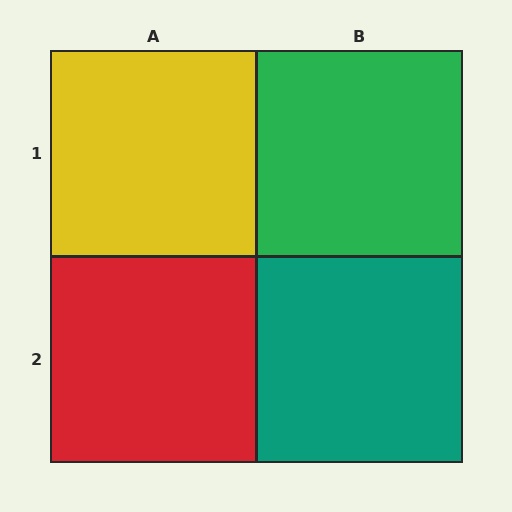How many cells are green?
1 cell is green.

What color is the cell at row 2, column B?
Teal.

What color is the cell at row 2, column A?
Red.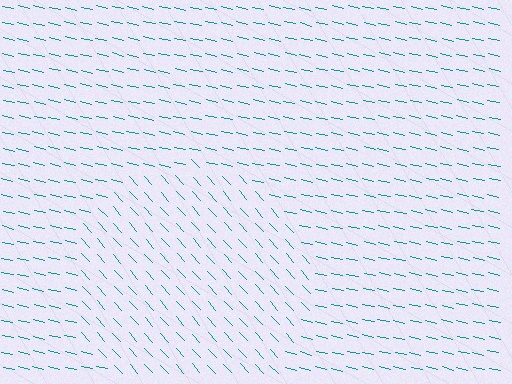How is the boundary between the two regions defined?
The boundary is defined purely by a change in line orientation (approximately 34 degrees difference). All lines are the same color and thickness.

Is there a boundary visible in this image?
Yes, there is a texture boundary formed by a change in line orientation.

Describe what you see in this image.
The image is filled with small teal line segments. A circle region in the image has lines oriented differently from the surrounding lines, creating a visible texture boundary.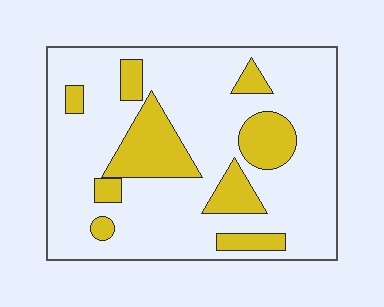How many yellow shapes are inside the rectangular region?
9.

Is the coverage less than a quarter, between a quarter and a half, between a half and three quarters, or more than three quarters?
Less than a quarter.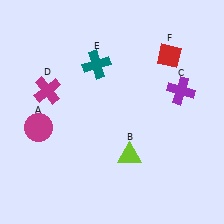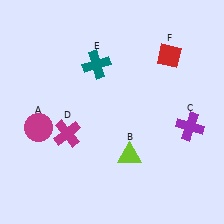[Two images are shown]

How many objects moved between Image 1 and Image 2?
2 objects moved between the two images.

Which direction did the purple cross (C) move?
The purple cross (C) moved down.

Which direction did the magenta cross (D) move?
The magenta cross (D) moved down.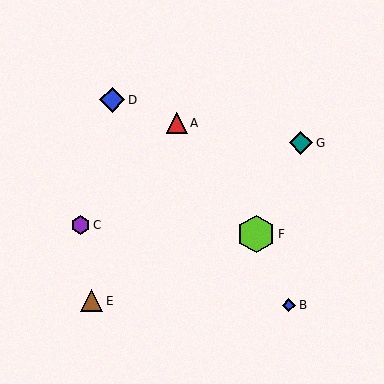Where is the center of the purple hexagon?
The center of the purple hexagon is at (81, 225).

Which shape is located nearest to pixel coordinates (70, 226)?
The purple hexagon (labeled C) at (81, 225) is nearest to that location.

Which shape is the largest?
The lime hexagon (labeled F) is the largest.